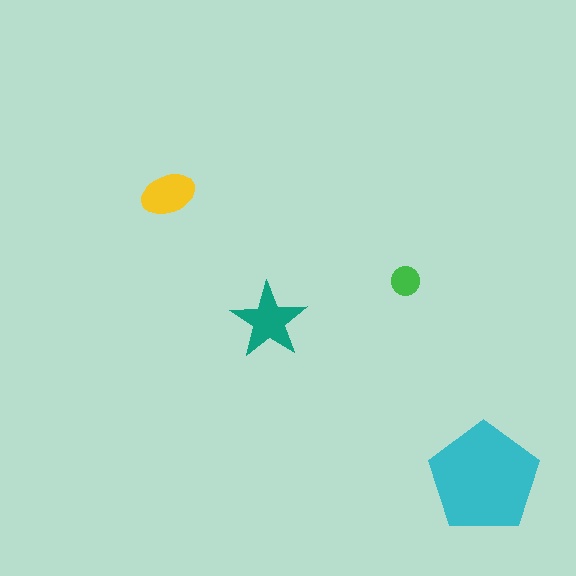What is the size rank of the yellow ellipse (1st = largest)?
3rd.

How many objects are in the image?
There are 4 objects in the image.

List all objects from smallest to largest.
The green circle, the yellow ellipse, the teal star, the cyan pentagon.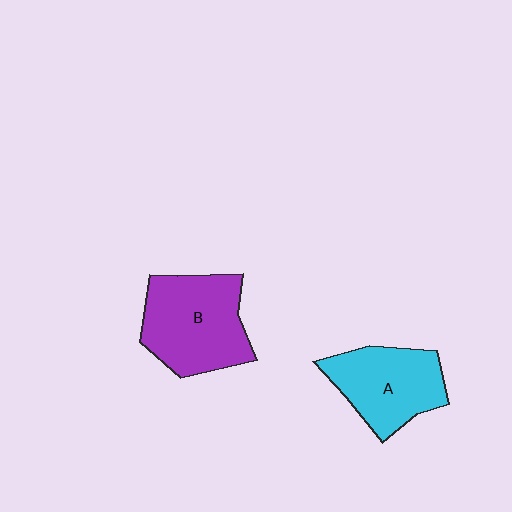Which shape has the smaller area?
Shape A (cyan).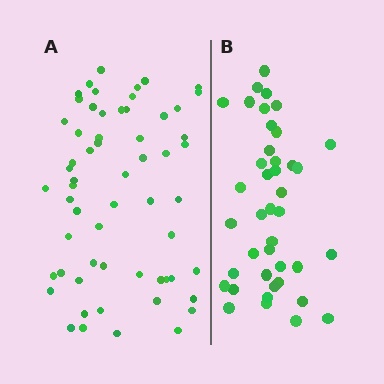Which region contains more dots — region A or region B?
Region A (the left region) has more dots.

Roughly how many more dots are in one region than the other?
Region A has approximately 20 more dots than region B.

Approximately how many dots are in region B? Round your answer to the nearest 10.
About 40 dots. (The exact count is 41, which rounds to 40.)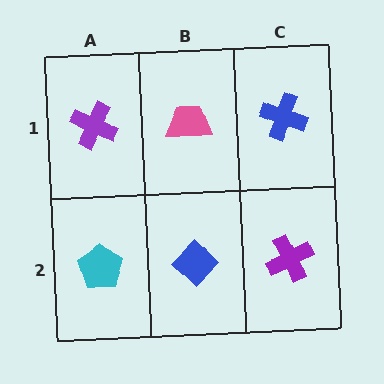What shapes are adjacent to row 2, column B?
A pink trapezoid (row 1, column B), a cyan pentagon (row 2, column A), a purple cross (row 2, column C).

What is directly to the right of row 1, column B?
A blue cross.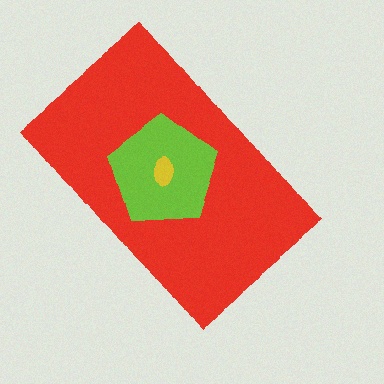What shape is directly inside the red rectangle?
The lime pentagon.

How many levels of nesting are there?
3.